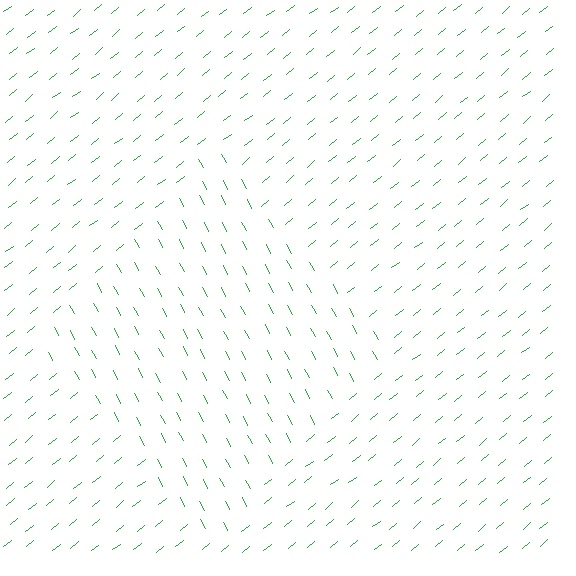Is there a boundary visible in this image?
Yes, there is a texture boundary formed by a change in line orientation.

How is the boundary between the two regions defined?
The boundary is defined purely by a change in line orientation (approximately 79 degrees difference). All lines are the same color and thickness.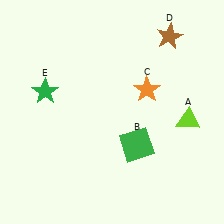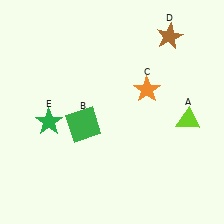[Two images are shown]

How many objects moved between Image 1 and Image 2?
2 objects moved between the two images.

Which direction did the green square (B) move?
The green square (B) moved left.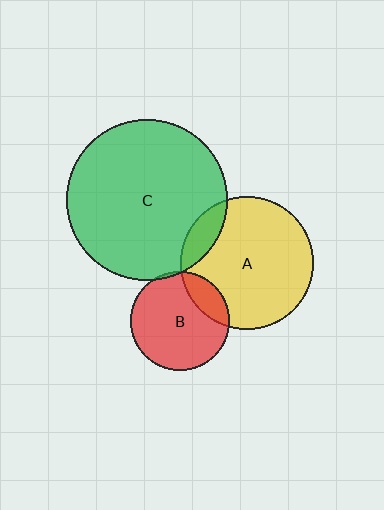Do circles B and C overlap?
Yes.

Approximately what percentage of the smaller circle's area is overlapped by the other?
Approximately 5%.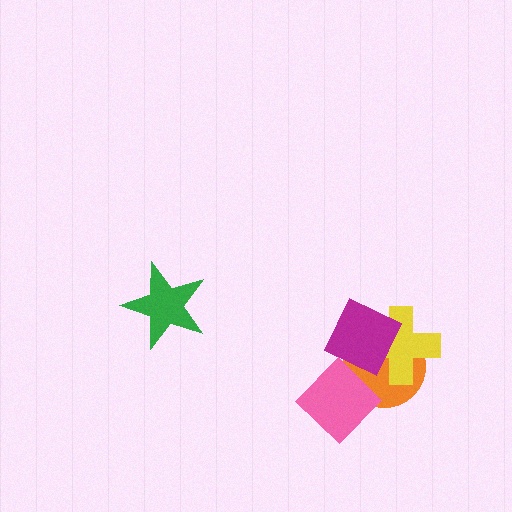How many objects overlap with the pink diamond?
1 object overlaps with the pink diamond.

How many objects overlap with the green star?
0 objects overlap with the green star.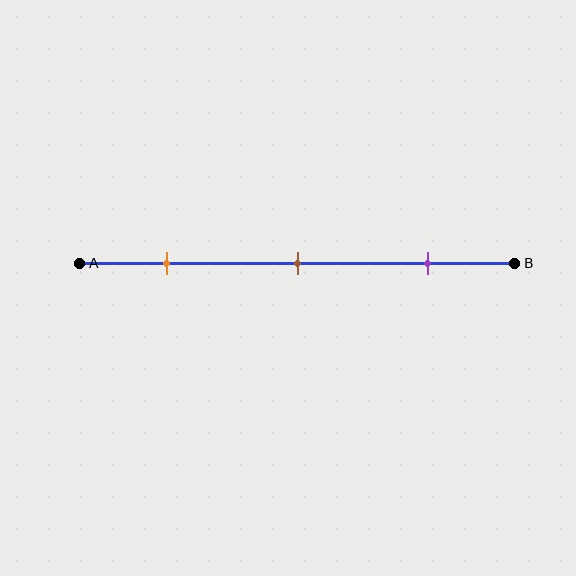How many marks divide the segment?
There are 3 marks dividing the segment.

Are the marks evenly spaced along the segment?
Yes, the marks are approximately evenly spaced.